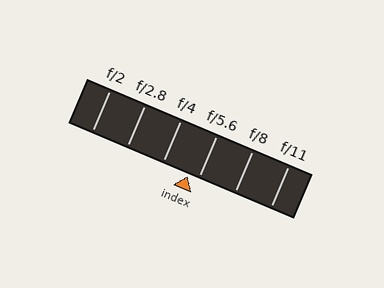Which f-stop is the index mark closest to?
The index mark is closest to f/5.6.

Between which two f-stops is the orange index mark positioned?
The index mark is between f/4 and f/5.6.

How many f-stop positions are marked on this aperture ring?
There are 6 f-stop positions marked.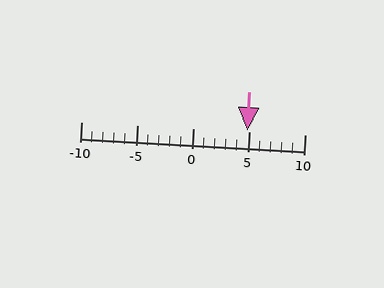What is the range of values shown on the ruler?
The ruler shows values from -10 to 10.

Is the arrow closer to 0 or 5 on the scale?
The arrow is closer to 5.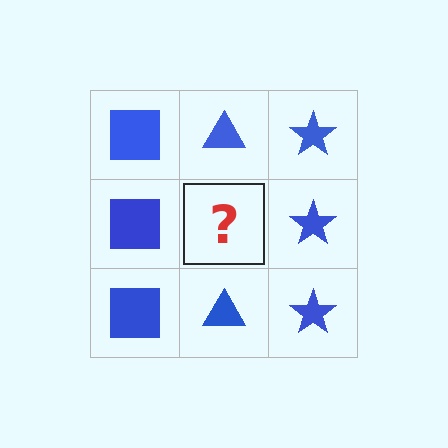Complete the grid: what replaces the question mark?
The question mark should be replaced with a blue triangle.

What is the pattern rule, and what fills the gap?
The rule is that each column has a consistent shape. The gap should be filled with a blue triangle.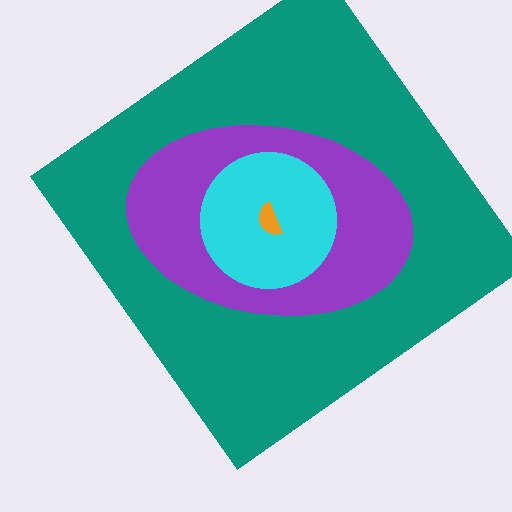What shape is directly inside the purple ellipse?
The cyan circle.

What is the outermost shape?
The teal diamond.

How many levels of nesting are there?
4.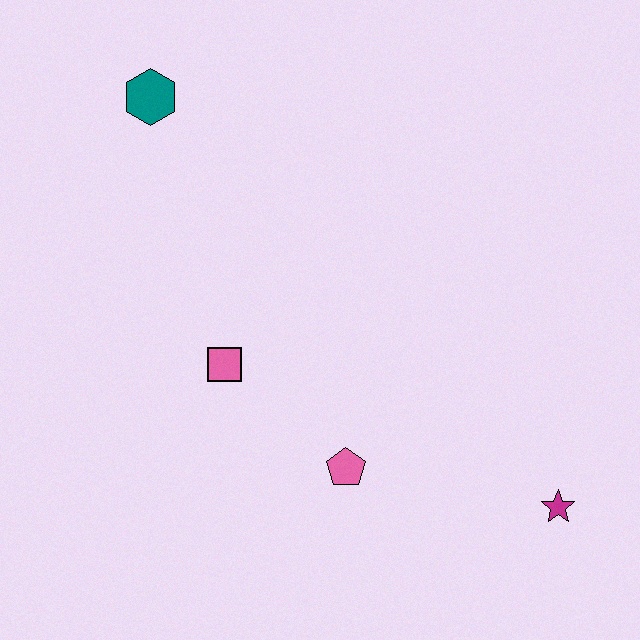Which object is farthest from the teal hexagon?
The magenta star is farthest from the teal hexagon.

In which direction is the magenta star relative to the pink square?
The magenta star is to the right of the pink square.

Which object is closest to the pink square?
The pink pentagon is closest to the pink square.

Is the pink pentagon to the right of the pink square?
Yes